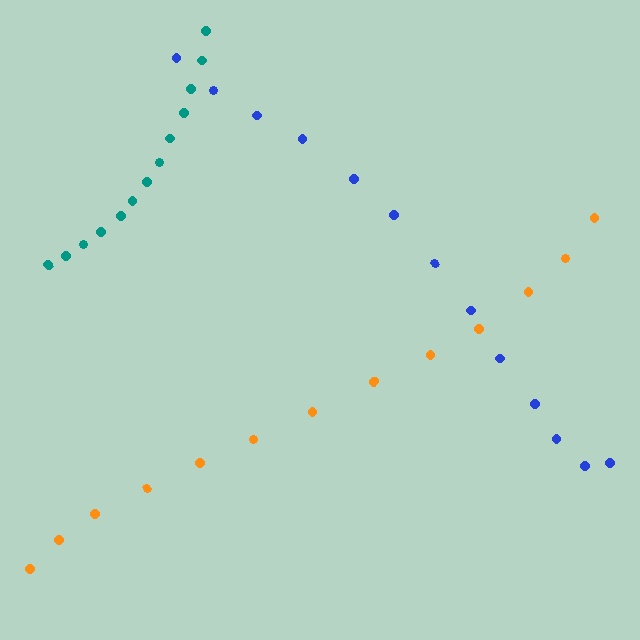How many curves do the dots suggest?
There are 3 distinct paths.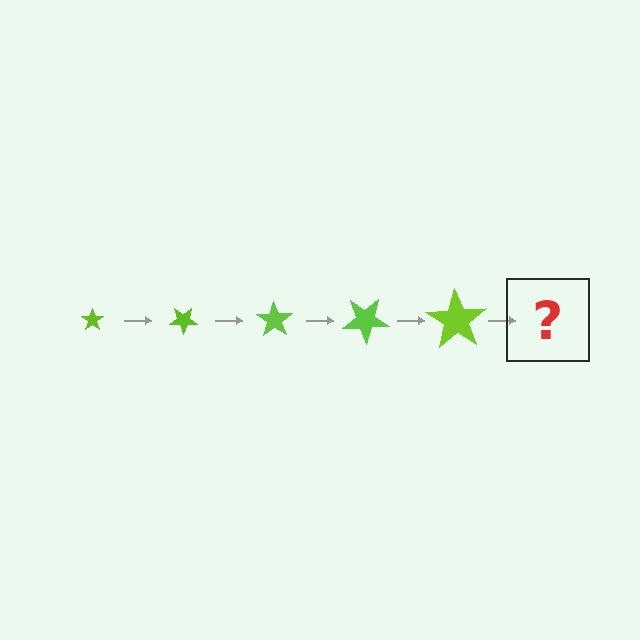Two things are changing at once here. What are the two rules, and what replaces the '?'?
The two rules are that the star grows larger each step and it rotates 35 degrees each step. The '?' should be a star, larger than the previous one and rotated 175 degrees from the start.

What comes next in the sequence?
The next element should be a star, larger than the previous one and rotated 175 degrees from the start.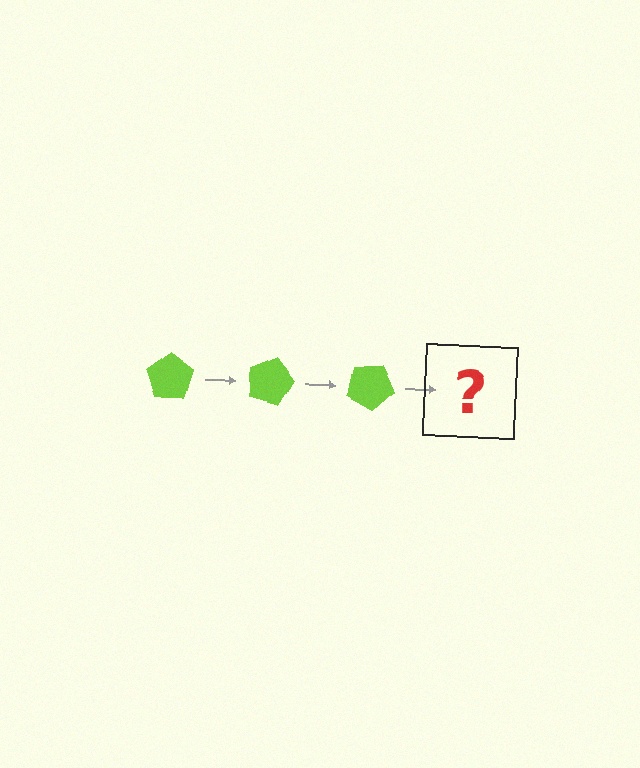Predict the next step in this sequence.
The next step is a lime pentagon rotated 45 degrees.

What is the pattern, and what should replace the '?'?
The pattern is that the pentagon rotates 15 degrees each step. The '?' should be a lime pentagon rotated 45 degrees.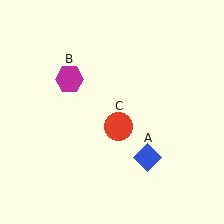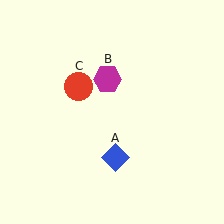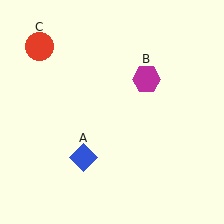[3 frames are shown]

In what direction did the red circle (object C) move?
The red circle (object C) moved up and to the left.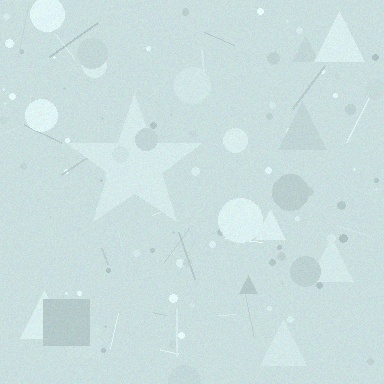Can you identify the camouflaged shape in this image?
The camouflaged shape is a star.